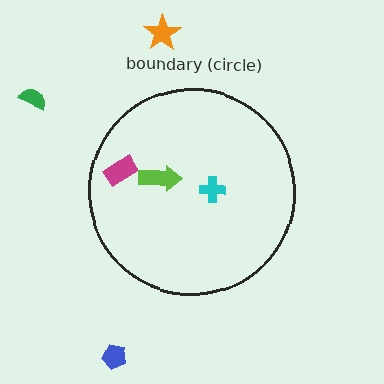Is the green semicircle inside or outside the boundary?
Outside.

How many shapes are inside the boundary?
3 inside, 3 outside.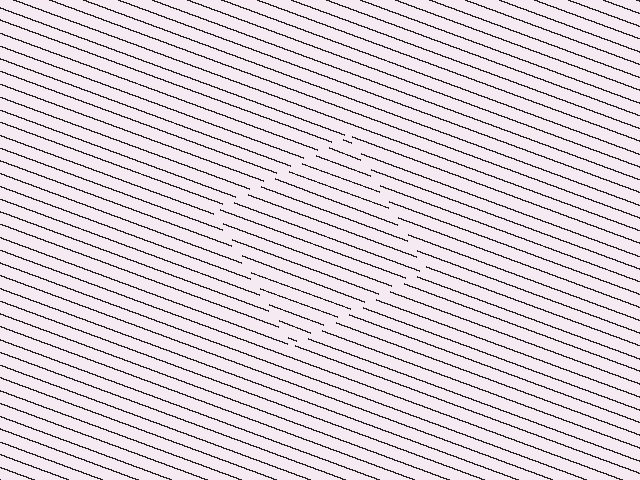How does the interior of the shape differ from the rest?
The interior of the shape contains the same grating, shifted by half a period — the contour is defined by the phase discontinuity where line-ends from the inner and outer gratings abut.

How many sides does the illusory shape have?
4 sides — the line-ends trace a square.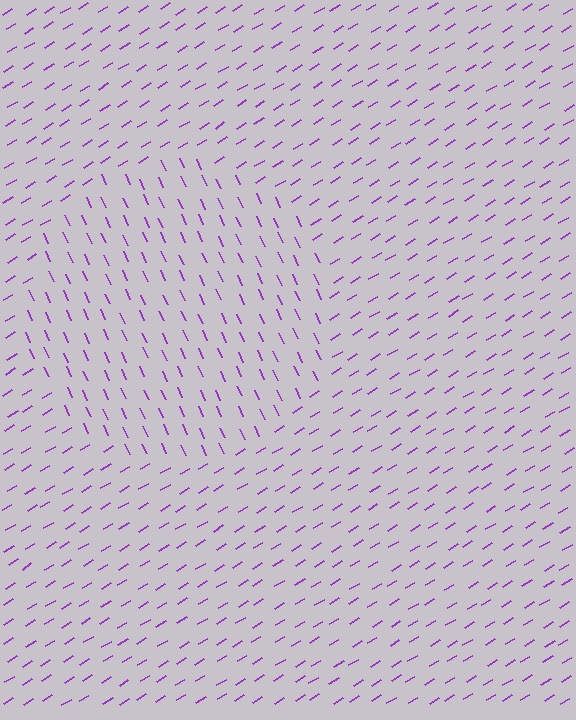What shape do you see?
I see a circle.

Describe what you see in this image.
The image is filled with small purple line segments. A circle region in the image has lines oriented differently from the surrounding lines, creating a visible texture boundary.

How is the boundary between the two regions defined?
The boundary is defined purely by a change in line orientation (approximately 83 degrees difference). All lines are the same color and thickness.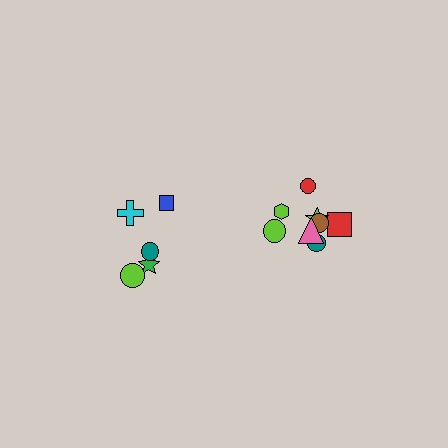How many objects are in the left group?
There are 5 objects.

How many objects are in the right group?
There are 8 objects.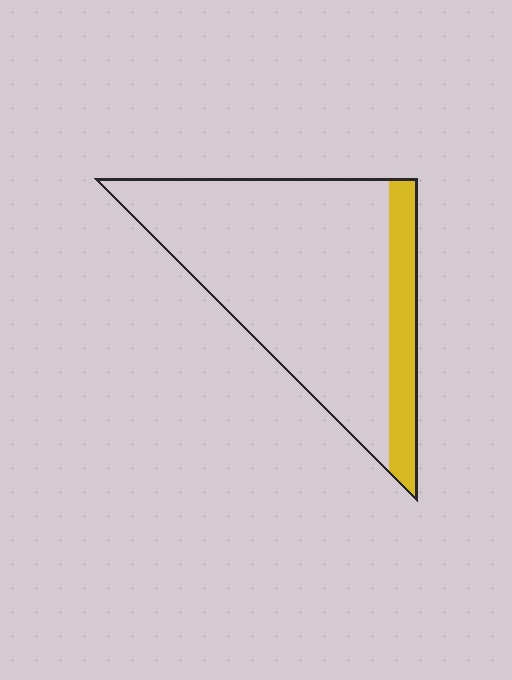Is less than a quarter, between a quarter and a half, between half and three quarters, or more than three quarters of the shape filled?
Less than a quarter.